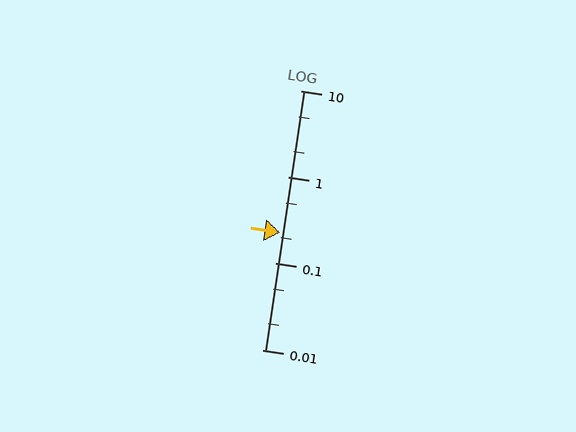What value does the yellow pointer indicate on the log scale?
The pointer indicates approximately 0.23.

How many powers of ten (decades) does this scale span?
The scale spans 3 decades, from 0.01 to 10.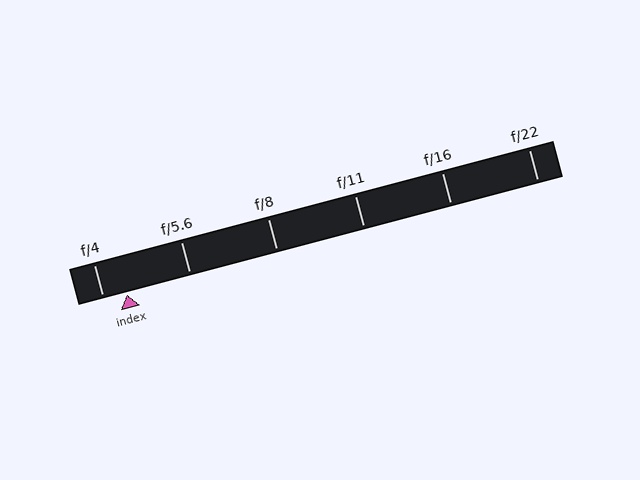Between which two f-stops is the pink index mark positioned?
The index mark is between f/4 and f/5.6.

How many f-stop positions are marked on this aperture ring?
There are 6 f-stop positions marked.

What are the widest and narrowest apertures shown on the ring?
The widest aperture shown is f/4 and the narrowest is f/22.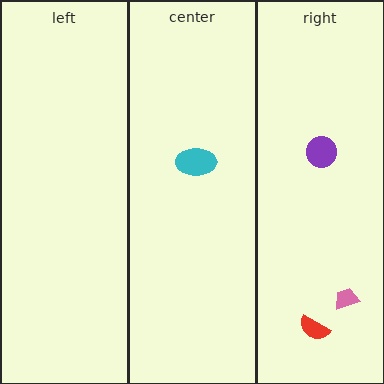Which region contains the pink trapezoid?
The right region.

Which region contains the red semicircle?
The right region.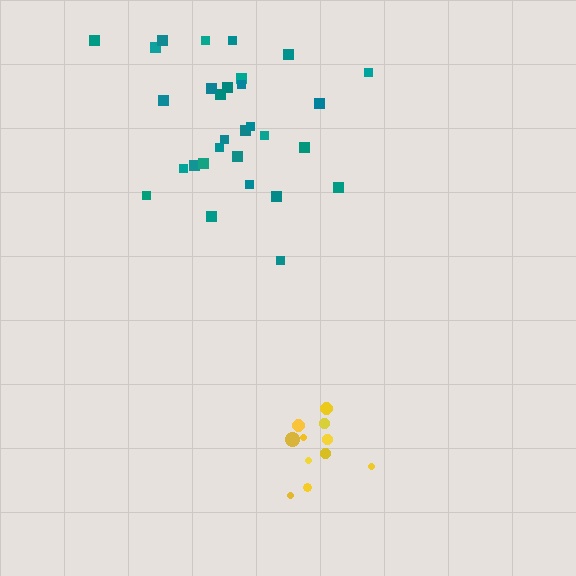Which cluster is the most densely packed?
Yellow.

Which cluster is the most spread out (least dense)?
Teal.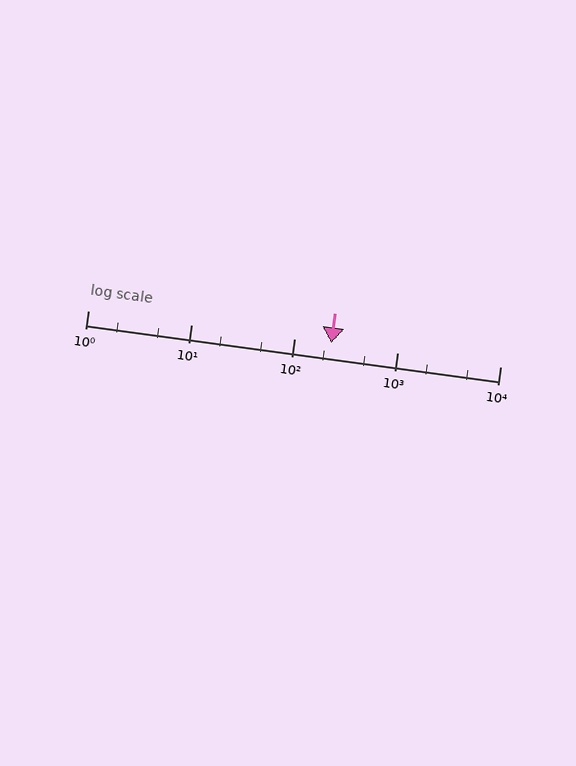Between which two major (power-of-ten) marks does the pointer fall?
The pointer is between 100 and 1000.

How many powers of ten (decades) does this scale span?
The scale spans 4 decades, from 1 to 10000.